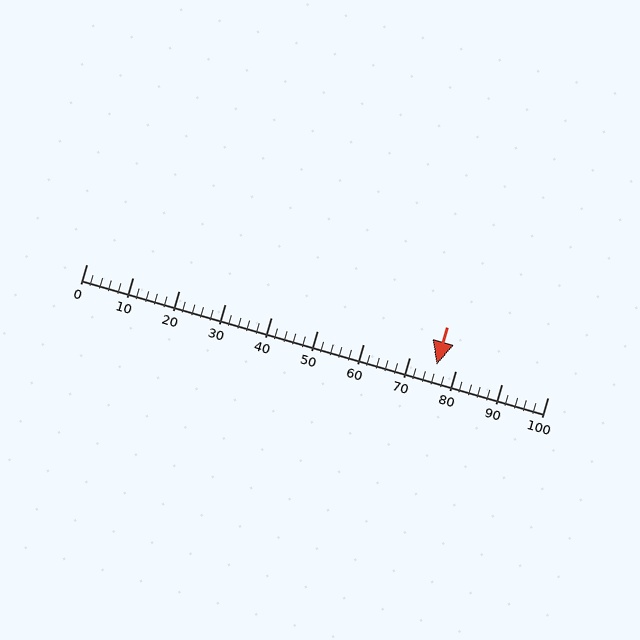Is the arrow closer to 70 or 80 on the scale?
The arrow is closer to 80.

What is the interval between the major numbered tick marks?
The major tick marks are spaced 10 units apart.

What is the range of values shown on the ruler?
The ruler shows values from 0 to 100.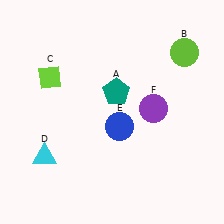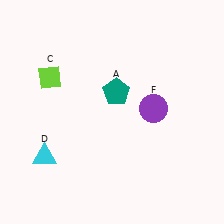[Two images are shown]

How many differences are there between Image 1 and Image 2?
There are 2 differences between the two images.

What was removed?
The lime circle (B), the blue circle (E) were removed in Image 2.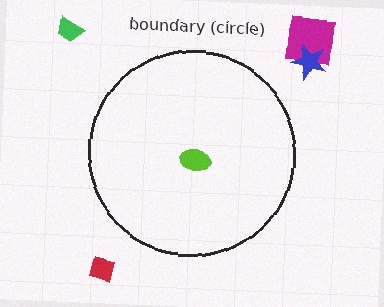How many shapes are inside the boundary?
1 inside, 4 outside.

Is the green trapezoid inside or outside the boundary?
Outside.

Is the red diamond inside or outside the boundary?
Outside.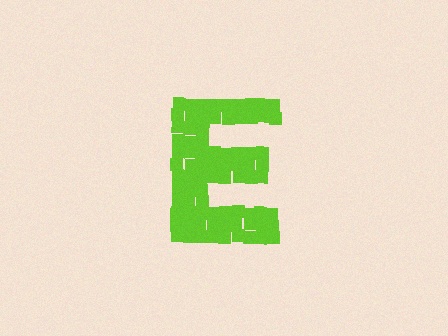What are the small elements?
The small elements are squares.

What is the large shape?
The large shape is the letter E.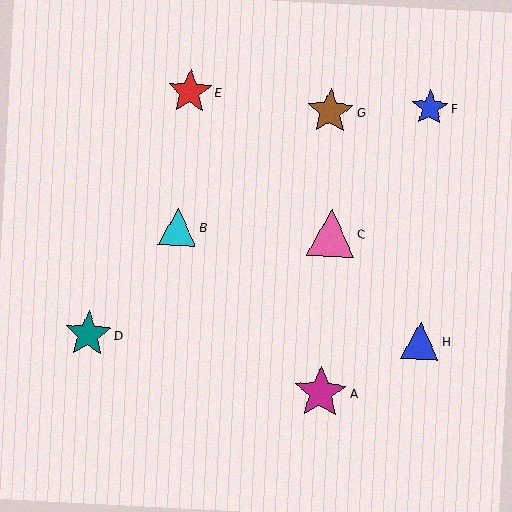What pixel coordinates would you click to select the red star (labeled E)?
Click at (190, 92) to select the red star E.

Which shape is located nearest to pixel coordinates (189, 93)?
The red star (labeled E) at (190, 92) is nearest to that location.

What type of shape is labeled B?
Shape B is a cyan triangle.